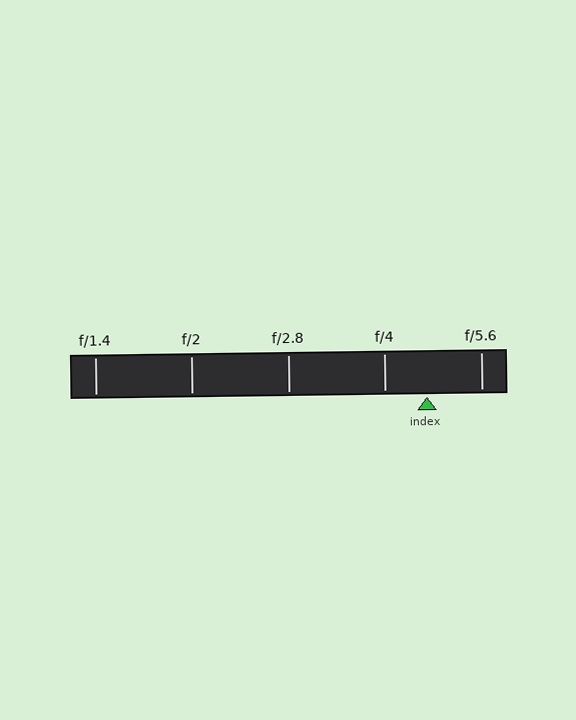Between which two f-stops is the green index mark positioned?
The index mark is between f/4 and f/5.6.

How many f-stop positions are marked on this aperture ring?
There are 5 f-stop positions marked.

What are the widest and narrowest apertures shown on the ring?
The widest aperture shown is f/1.4 and the narrowest is f/5.6.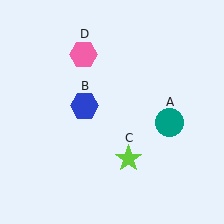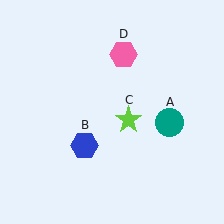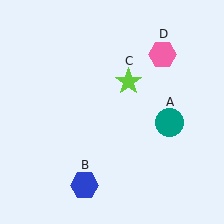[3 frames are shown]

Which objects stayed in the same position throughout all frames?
Teal circle (object A) remained stationary.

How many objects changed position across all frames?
3 objects changed position: blue hexagon (object B), lime star (object C), pink hexagon (object D).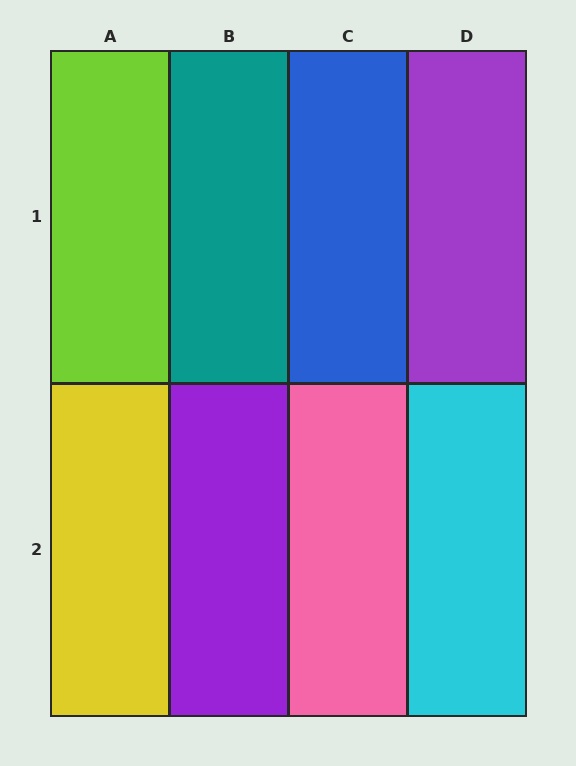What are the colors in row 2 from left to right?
Yellow, purple, pink, cyan.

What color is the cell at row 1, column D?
Purple.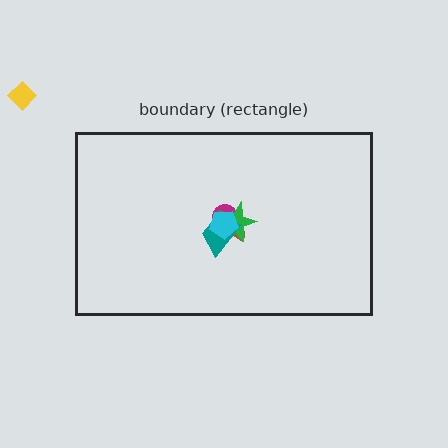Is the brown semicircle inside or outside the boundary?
Inside.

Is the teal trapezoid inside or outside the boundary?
Inside.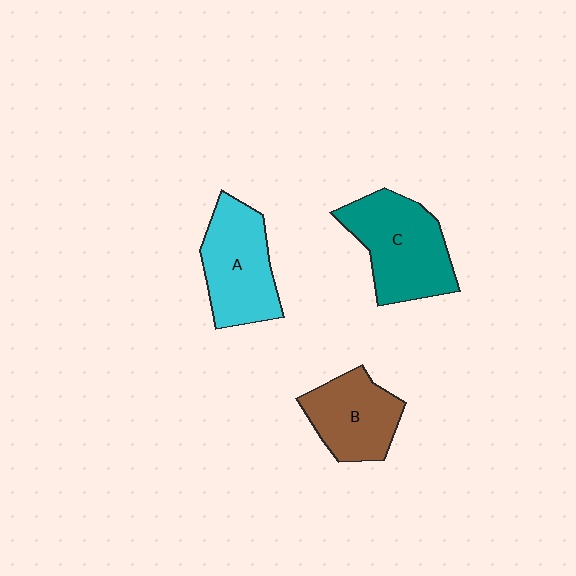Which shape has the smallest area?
Shape B (brown).